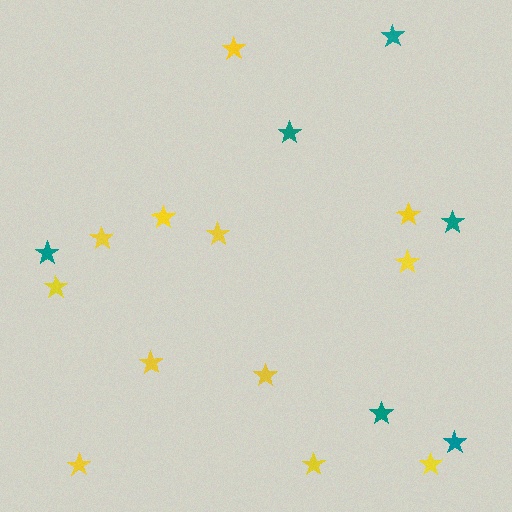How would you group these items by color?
There are 2 groups: one group of yellow stars (12) and one group of teal stars (6).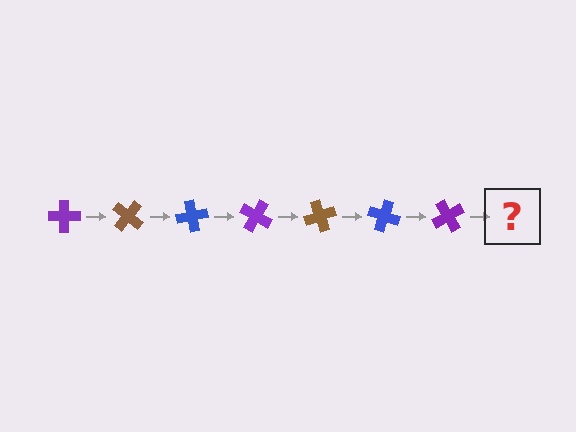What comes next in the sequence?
The next element should be a brown cross, rotated 280 degrees from the start.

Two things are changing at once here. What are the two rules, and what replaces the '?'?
The two rules are that it rotates 40 degrees each step and the color cycles through purple, brown, and blue. The '?' should be a brown cross, rotated 280 degrees from the start.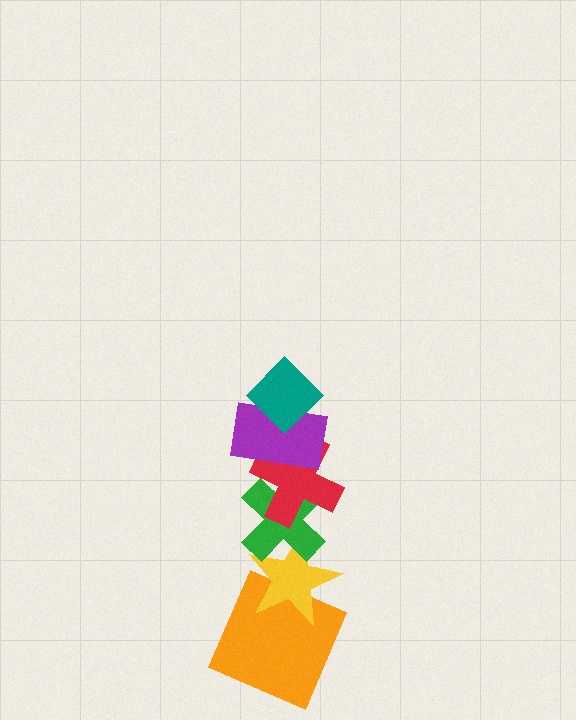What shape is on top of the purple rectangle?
The teal diamond is on top of the purple rectangle.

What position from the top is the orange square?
The orange square is 6th from the top.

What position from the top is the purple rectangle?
The purple rectangle is 2nd from the top.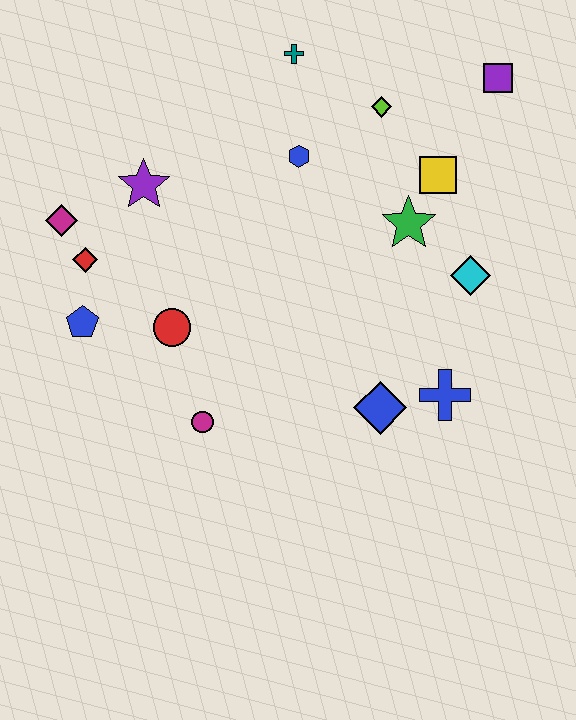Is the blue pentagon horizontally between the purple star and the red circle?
No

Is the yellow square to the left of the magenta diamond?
No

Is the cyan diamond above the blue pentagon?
Yes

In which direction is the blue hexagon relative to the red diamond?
The blue hexagon is to the right of the red diamond.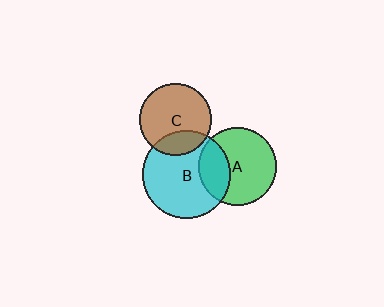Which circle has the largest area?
Circle B (cyan).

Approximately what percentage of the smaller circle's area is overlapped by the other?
Approximately 25%.